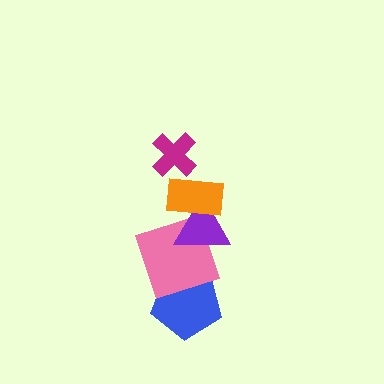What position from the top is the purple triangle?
The purple triangle is 3rd from the top.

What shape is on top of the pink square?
The purple triangle is on top of the pink square.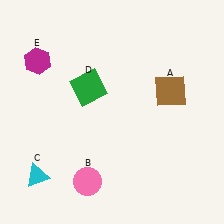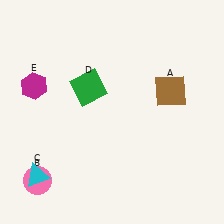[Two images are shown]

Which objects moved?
The objects that moved are: the pink circle (B), the magenta hexagon (E).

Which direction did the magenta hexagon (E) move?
The magenta hexagon (E) moved down.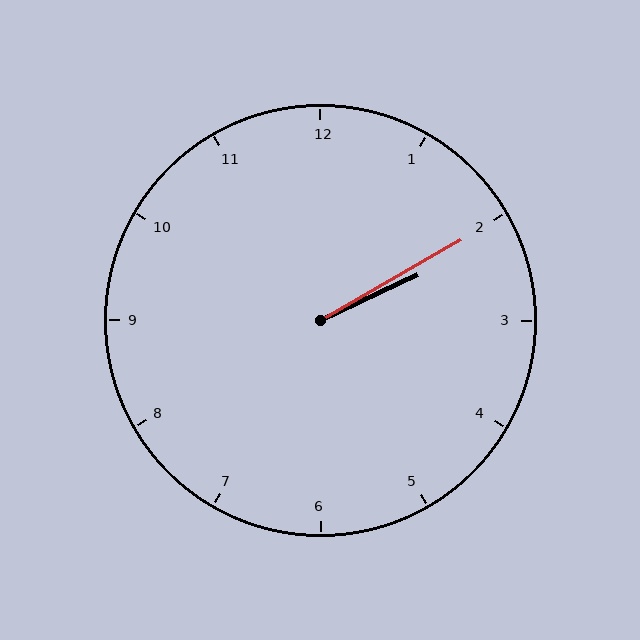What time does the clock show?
2:10.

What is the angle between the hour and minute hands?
Approximately 5 degrees.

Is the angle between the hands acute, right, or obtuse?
It is acute.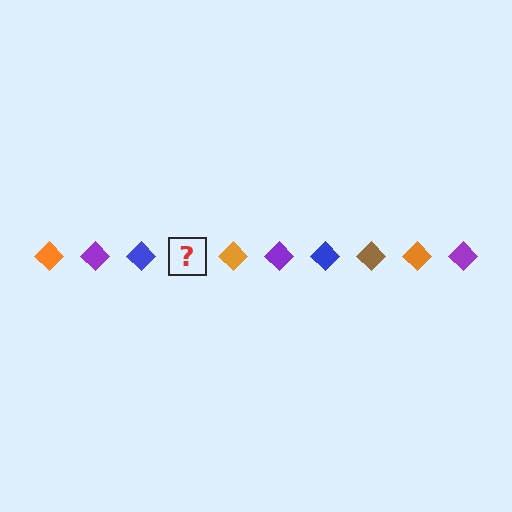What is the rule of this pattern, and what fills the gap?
The rule is that the pattern cycles through orange, purple, blue, brown diamonds. The gap should be filled with a brown diamond.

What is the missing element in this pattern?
The missing element is a brown diamond.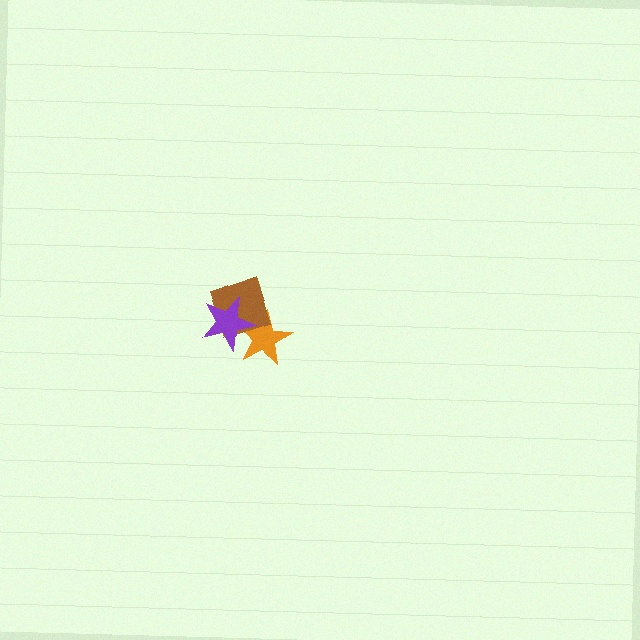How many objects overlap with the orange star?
2 objects overlap with the orange star.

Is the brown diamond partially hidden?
Yes, it is partially covered by another shape.